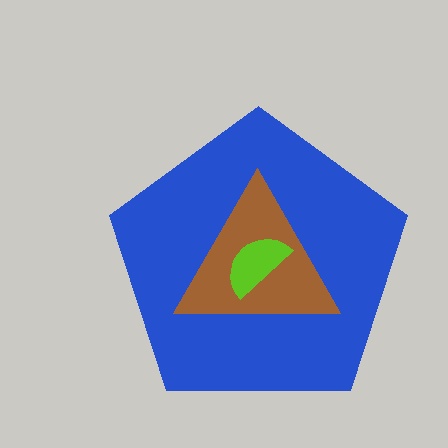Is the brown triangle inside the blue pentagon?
Yes.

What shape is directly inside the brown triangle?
The lime semicircle.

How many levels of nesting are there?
3.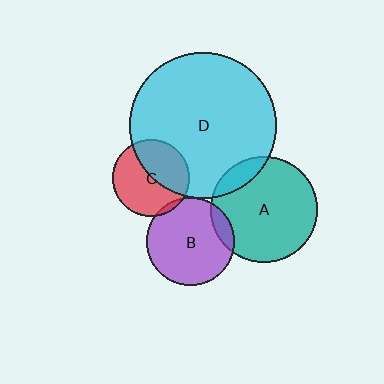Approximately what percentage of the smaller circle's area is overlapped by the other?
Approximately 5%.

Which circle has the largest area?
Circle D (cyan).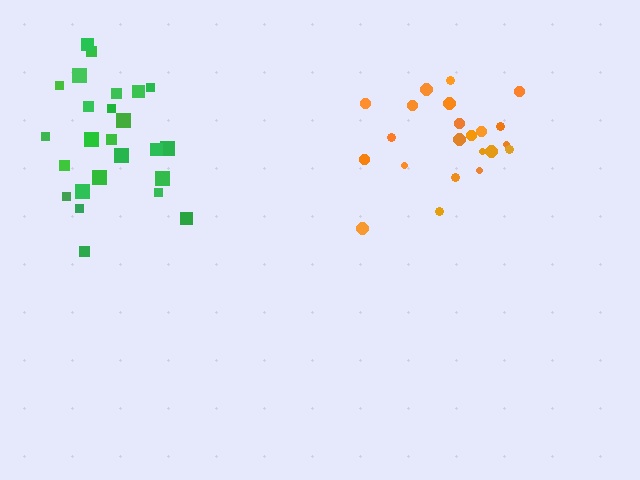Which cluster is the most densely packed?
Green.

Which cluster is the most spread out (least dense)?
Orange.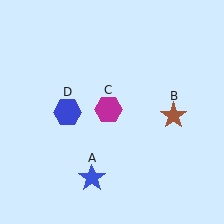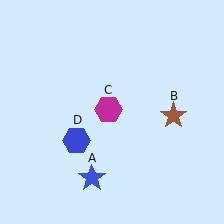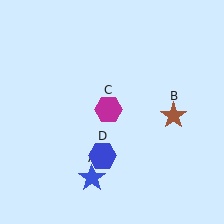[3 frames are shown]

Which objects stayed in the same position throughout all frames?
Blue star (object A) and brown star (object B) and magenta hexagon (object C) remained stationary.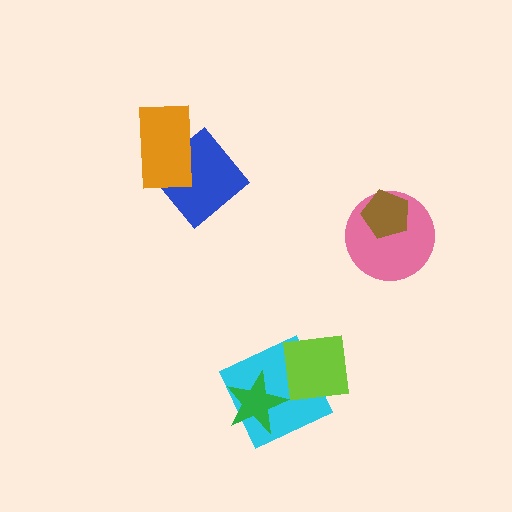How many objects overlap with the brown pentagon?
1 object overlaps with the brown pentagon.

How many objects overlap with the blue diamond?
1 object overlaps with the blue diamond.